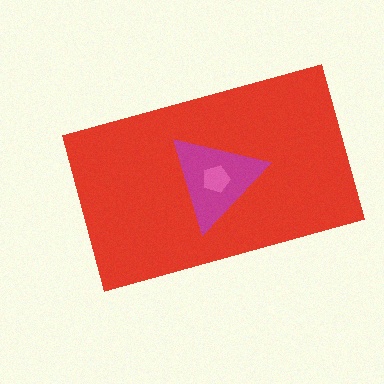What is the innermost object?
The pink pentagon.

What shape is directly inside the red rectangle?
The magenta triangle.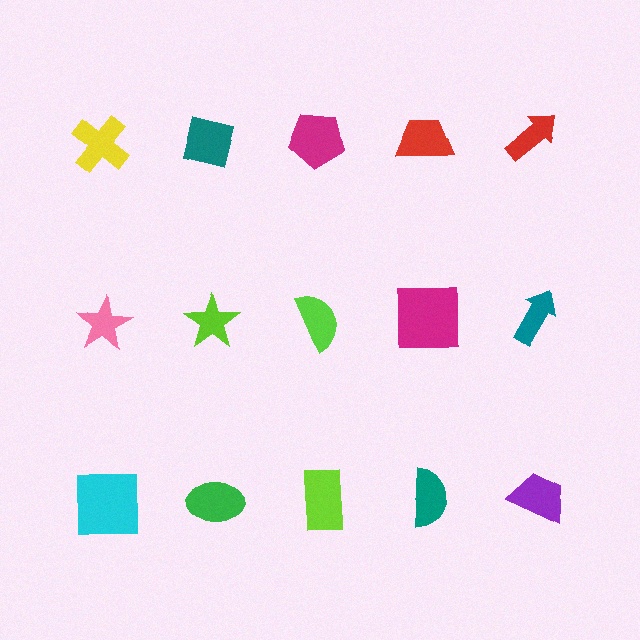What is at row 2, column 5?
A teal arrow.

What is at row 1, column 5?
A red arrow.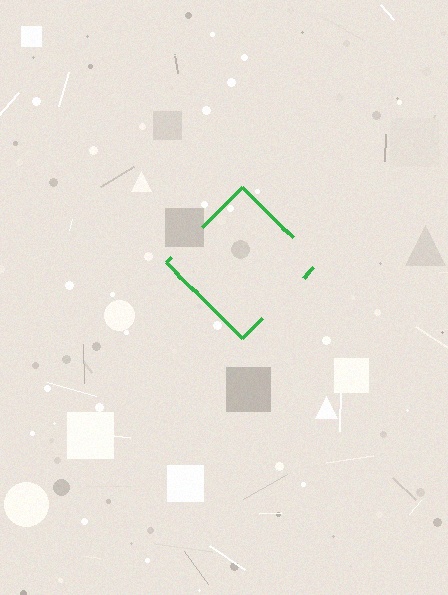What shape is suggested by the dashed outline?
The dashed outline suggests a diamond.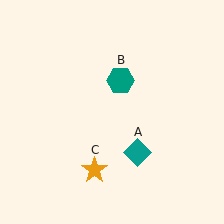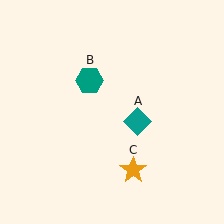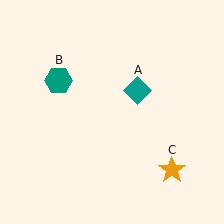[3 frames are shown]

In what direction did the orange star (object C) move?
The orange star (object C) moved right.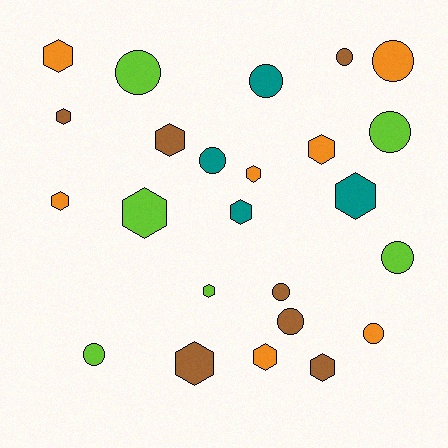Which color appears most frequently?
Brown, with 7 objects.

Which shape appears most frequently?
Hexagon, with 13 objects.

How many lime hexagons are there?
There are 2 lime hexagons.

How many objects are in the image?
There are 24 objects.